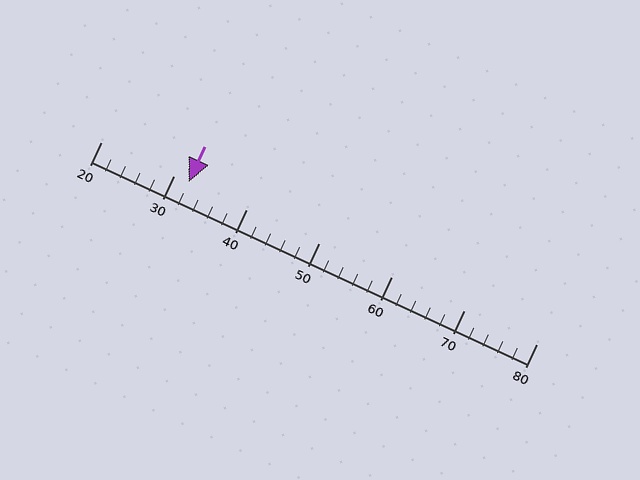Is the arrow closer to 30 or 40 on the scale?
The arrow is closer to 30.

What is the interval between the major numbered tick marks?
The major tick marks are spaced 10 units apart.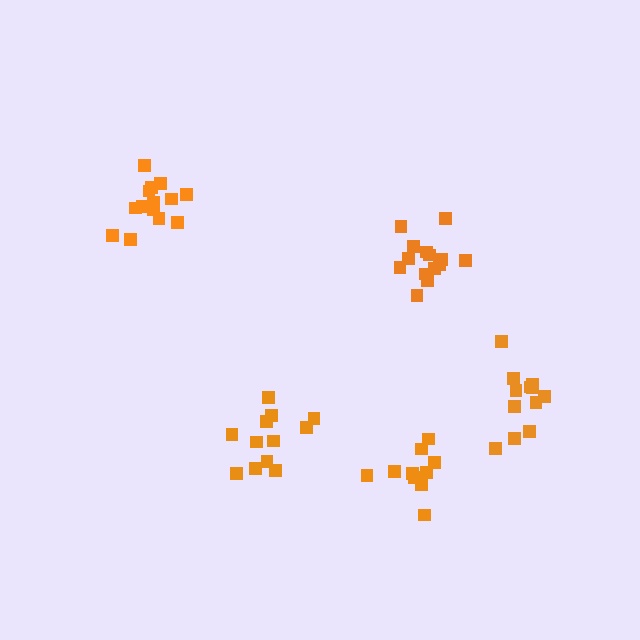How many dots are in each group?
Group 1: 14 dots, Group 2: 12 dots, Group 3: 15 dots, Group 4: 12 dots, Group 5: 10 dots (63 total).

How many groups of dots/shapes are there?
There are 5 groups.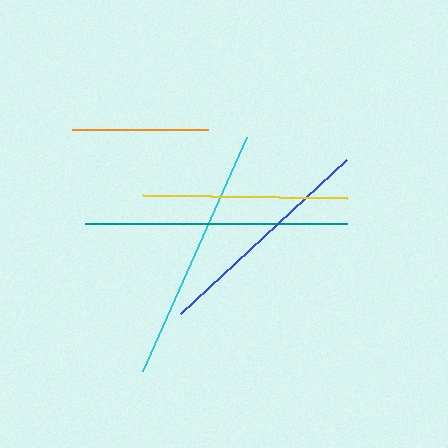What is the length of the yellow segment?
The yellow segment is approximately 204 pixels long.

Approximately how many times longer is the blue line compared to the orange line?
The blue line is approximately 1.7 times the length of the orange line.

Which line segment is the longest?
The teal line is the longest at approximately 262 pixels.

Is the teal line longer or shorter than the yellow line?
The teal line is longer than the yellow line.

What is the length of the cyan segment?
The cyan segment is approximately 256 pixels long.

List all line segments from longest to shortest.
From longest to shortest: teal, cyan, blue, yellow, orange.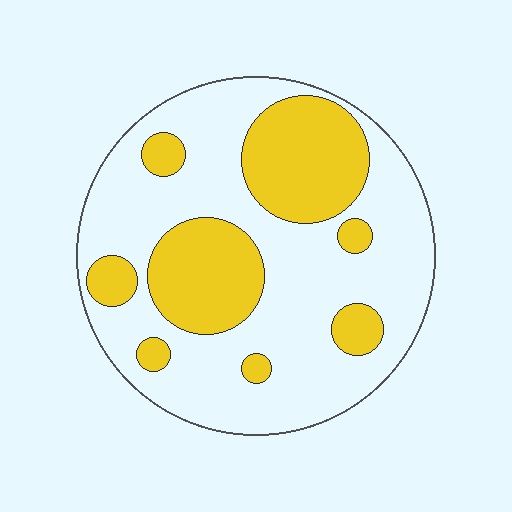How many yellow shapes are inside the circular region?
8.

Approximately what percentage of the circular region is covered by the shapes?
Approximately 30%.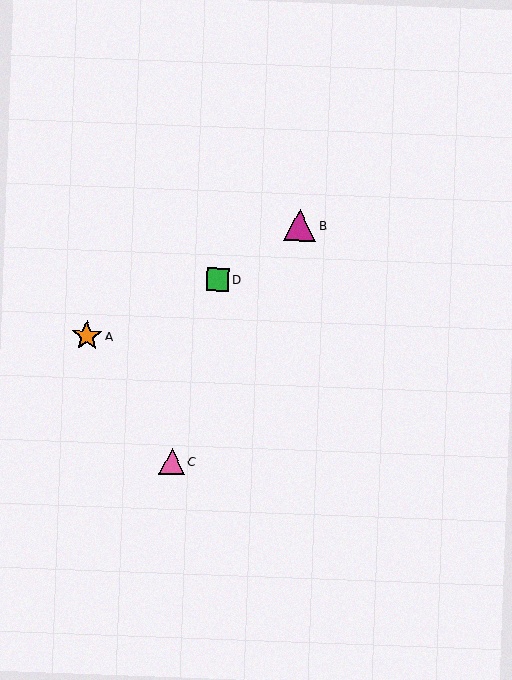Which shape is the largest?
The magenta triangle (labeled B) is the largest.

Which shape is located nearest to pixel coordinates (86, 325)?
The orange star (labeled A) at (87, 336) is nearest to that location.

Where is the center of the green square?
The center of the green square is at (218, 279).